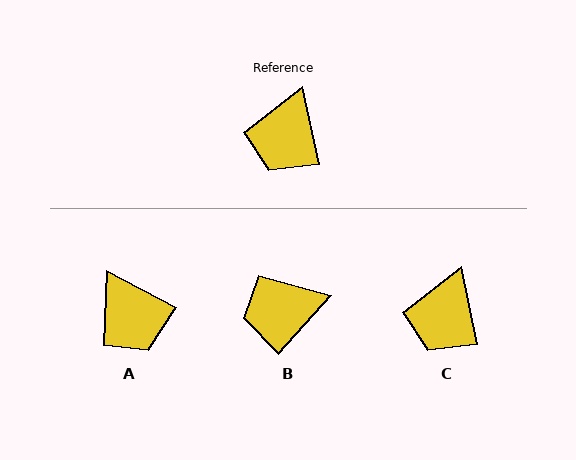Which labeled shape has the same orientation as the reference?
C.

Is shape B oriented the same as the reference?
No, it is off by about 54 degrees.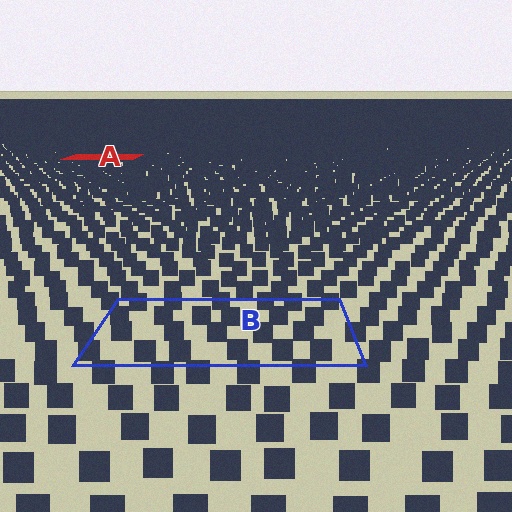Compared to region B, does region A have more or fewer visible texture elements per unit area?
Region A has more texture elements per unit area — they are packed more densely because it is farther away.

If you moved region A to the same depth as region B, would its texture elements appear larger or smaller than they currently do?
They would appear larger. At a closer depth, the same texture elements are projected at a bigger on-screen size.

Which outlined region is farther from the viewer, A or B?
Region A is farther from the viewer — the texture elements inside it appear smaller and more densely packed.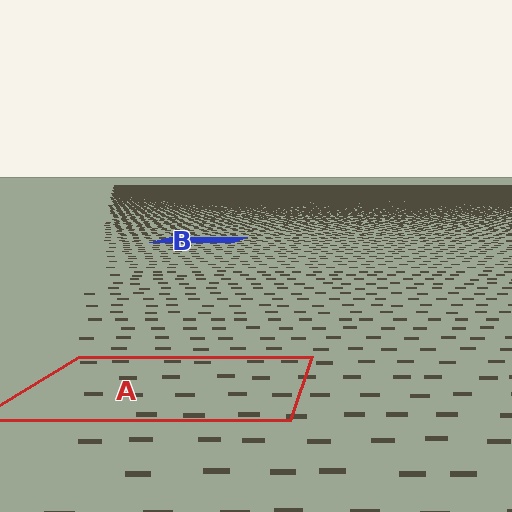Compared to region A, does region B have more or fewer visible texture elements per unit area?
Region B has more texture elements per unit area — they are packed more densely because it is farther away.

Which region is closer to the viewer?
Region A is closer. The texture elements there are larger and more spread out.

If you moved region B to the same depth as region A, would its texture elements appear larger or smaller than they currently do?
They would appear larger. At a closer depth, the same texture elements are projected at a bigger on-screen size.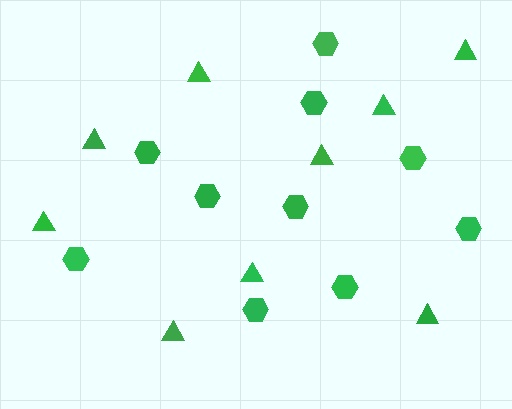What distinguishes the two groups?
There are 2 groups: one group of triangles (9) and one group of hexagons (10).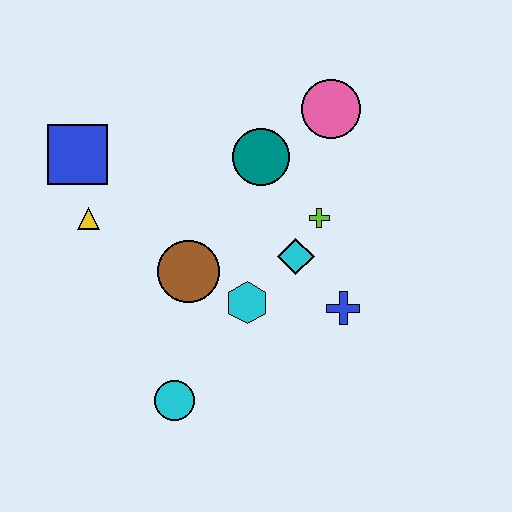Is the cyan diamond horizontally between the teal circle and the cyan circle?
No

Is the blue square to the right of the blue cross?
No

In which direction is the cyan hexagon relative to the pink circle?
The cyan hexagon is below the pink circle.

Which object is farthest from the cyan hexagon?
The blue square is farthest from the cyan hexagon.